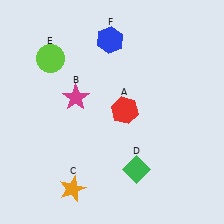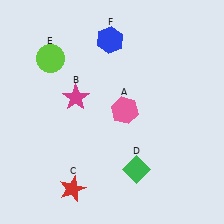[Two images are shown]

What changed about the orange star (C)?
In Image 1, C is orange. In Image 2, it changed to red.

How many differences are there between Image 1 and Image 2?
There are 2 differences between the two images.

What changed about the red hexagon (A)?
In Image 1, A is red. In Image 2, it changed to pink.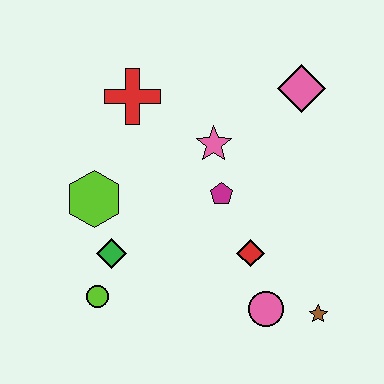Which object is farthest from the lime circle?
The pink diamond is farthest from the lime circle.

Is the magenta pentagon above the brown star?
Yes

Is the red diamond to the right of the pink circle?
No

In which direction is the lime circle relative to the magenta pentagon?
The lime circle is to the left of the magenta pentagon.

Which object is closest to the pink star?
The magenta pentagon is closest to the pink star.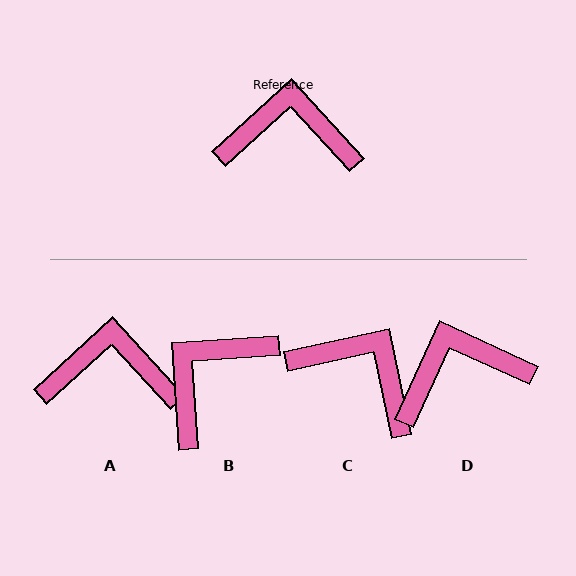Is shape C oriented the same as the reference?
No, it is off by about 31 degrees.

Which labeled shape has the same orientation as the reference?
A.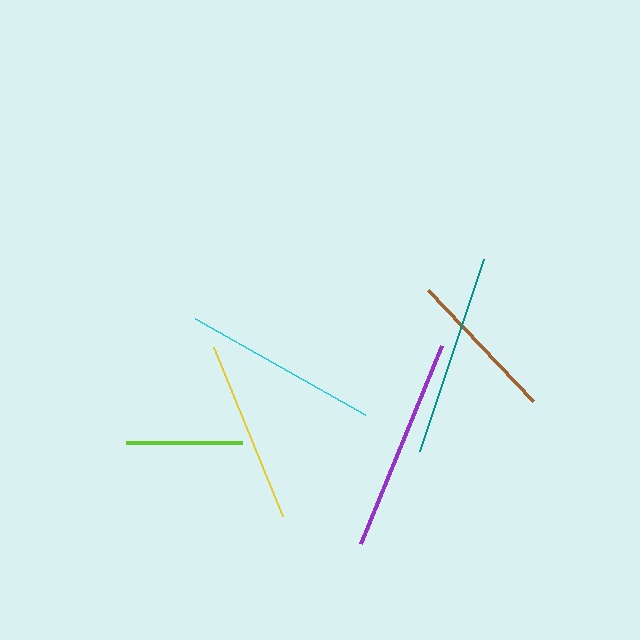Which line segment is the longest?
The purple line is the longest at approximately 213 pixels.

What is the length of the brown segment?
The brown segment is approximately 153 pixels long.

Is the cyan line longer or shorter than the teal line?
The teal line is longer than the cyan line.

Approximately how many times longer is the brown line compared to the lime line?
The brown line is approximately 1.3 times the length of the lime line.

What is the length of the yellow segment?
The yellow segment is approximately 182 pixels long.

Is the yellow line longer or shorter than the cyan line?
The cyan line is longer than the yellow line.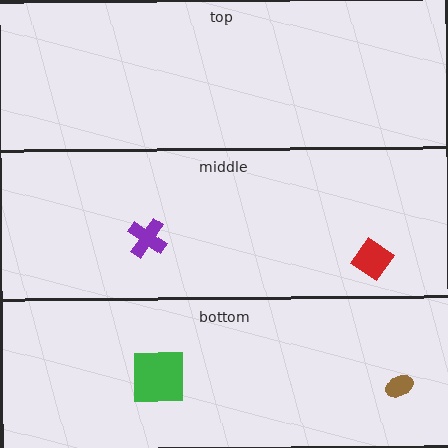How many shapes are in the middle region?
2.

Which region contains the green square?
The bottom region.